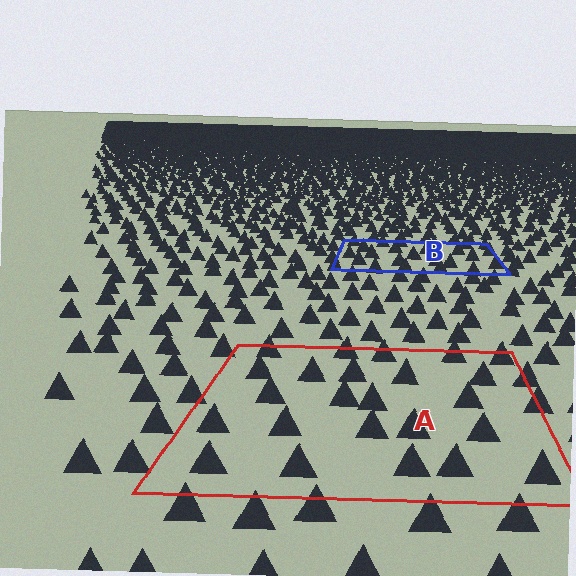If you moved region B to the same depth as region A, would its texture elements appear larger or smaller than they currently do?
They would appear larger. At a closer depth, the same texture elements are projected at a bigger on-screen size.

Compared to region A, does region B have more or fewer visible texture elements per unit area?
Region B has more texture elements per unit area — they are packed more densely because it is farther away.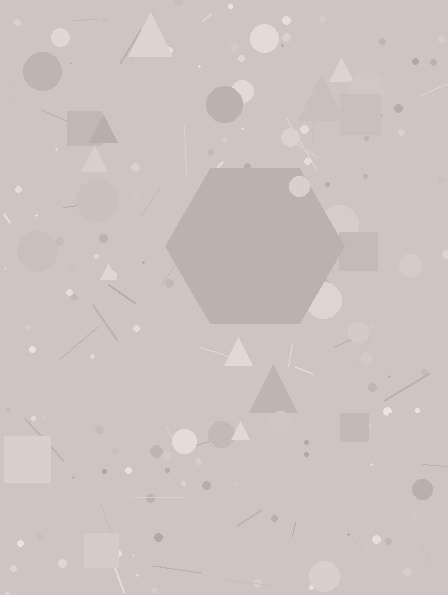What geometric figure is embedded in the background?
A hexagon is embedded in the background.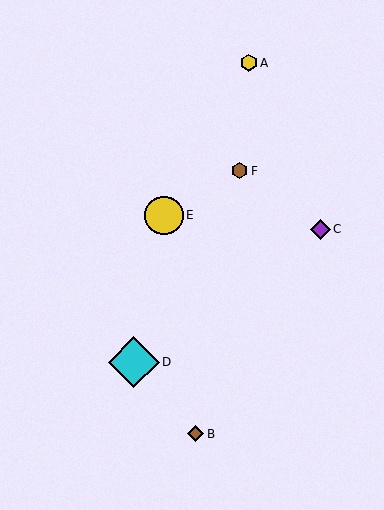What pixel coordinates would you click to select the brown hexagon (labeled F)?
Click at (240, 171) to select the brown hexagon F.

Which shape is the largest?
The cyan diamond (labeled D) is the largest.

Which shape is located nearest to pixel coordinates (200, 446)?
The brown diamond (labeled B) at (196, 434) is nearest to that location.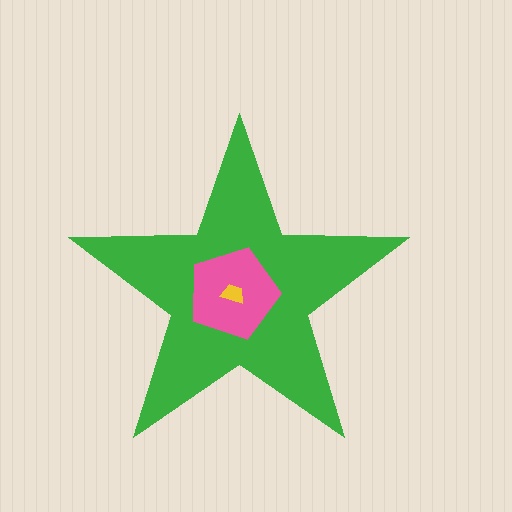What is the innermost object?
The yellow trapezoid.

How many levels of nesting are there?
3.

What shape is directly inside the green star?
The pink pentagon.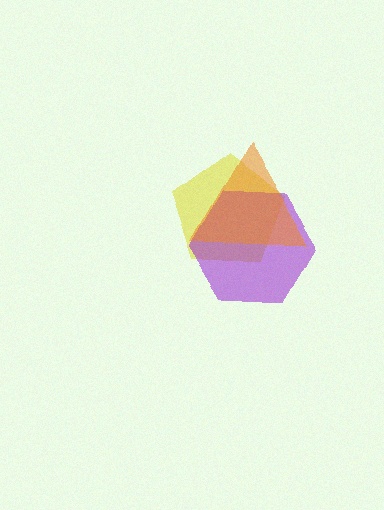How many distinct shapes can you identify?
There are 3 distinct shapes: a yellow pentagon, a purple hexagon, an orange triangle.